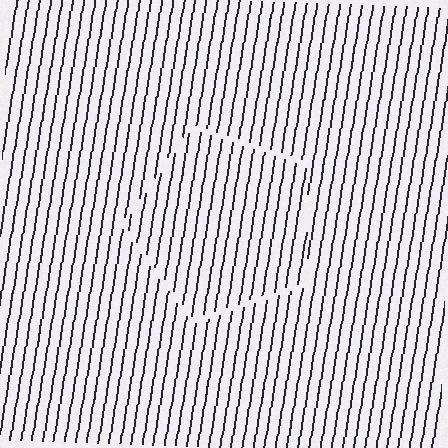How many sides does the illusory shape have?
5 sides — the line-ends trace a pentagon.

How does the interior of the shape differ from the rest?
The interior of the shape contains the same grating, shifted by half a period — the contour is defined by the phase discontinuity where line-ends from the inner and outer gratings abut.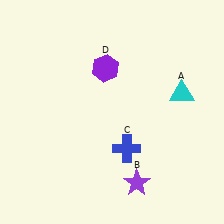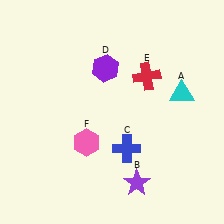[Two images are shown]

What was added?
A red cross (E), a pink hexagon (F) were added in Image 2.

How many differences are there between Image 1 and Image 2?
There are 2 differences between the two images.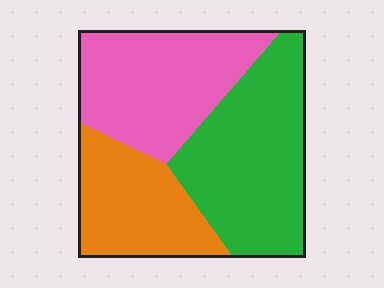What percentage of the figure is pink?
Pink takes up between a third and a half of the figure.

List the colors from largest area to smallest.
From largest to smallest: green, pink, orange.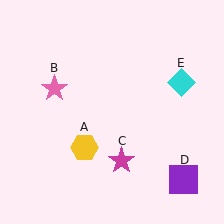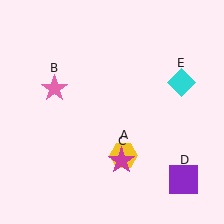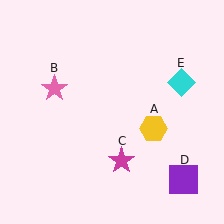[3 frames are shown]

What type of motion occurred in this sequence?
The yellow hexagon (object A) rotated counterclockwise around the center of the scene.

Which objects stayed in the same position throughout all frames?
Pink star (object B) and magenta star (object C) and purple square (object D) and cyan diamond (object E) remained stationary.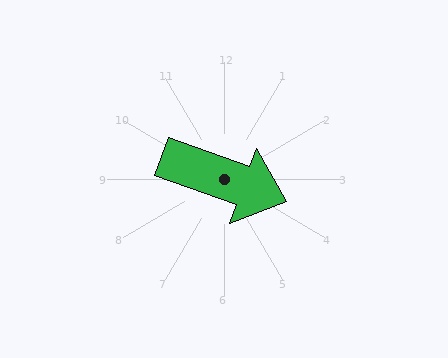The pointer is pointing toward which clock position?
Roughly 4 o'clock.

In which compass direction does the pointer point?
East.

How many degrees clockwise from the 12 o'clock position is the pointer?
Approximately 110 degrees.